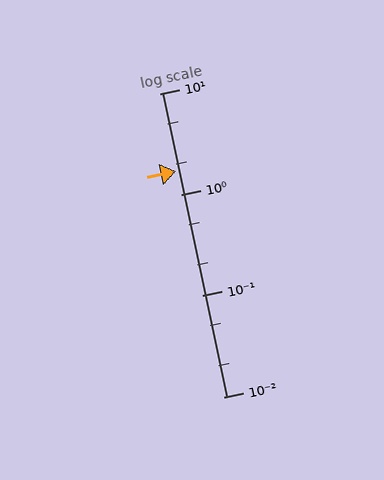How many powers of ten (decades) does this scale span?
The scale spans 3 decades, from 0.01 to 10.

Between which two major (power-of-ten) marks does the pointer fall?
The pointer is between 1 and 10.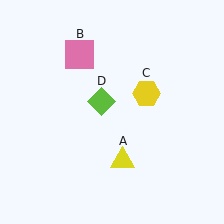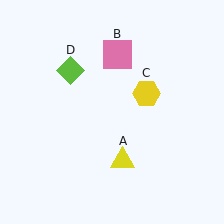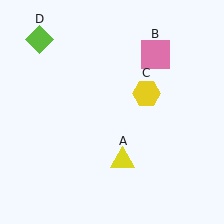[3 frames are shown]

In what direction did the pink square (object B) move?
The pink square (object B) moved right.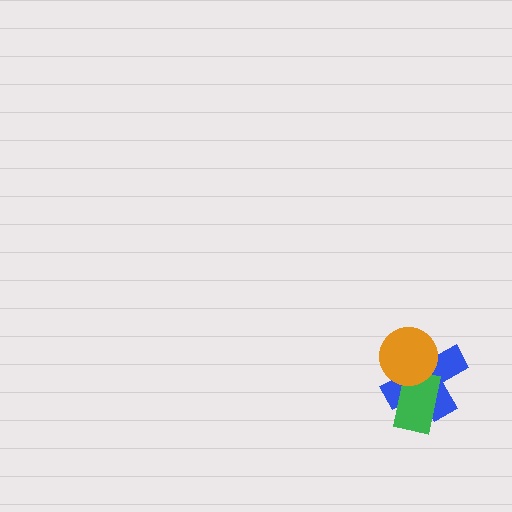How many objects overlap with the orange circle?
2 objects overlap with the orange circle.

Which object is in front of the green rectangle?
The orange circle is in front of the green rectangle.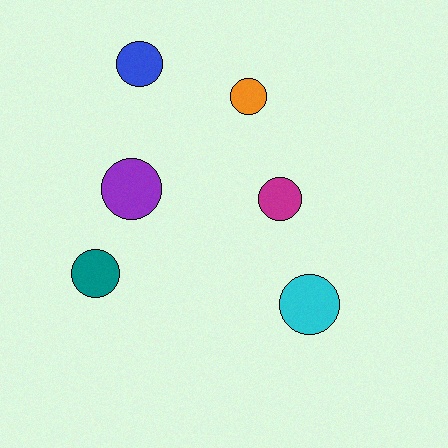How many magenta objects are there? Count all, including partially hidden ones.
There is 1 magenta object.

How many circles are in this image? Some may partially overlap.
There are 6 circles.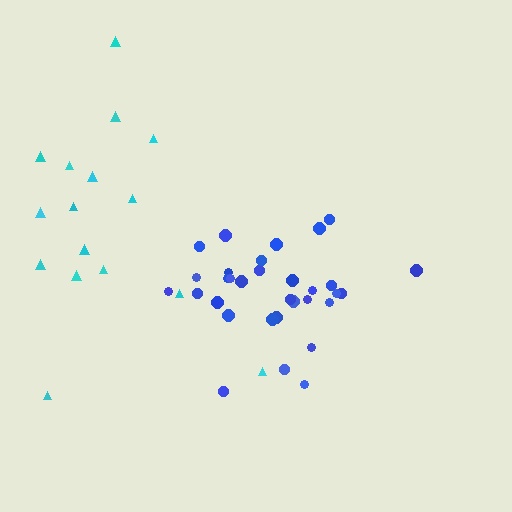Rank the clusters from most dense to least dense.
blue, cyan.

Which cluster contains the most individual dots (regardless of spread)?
Blue (32).